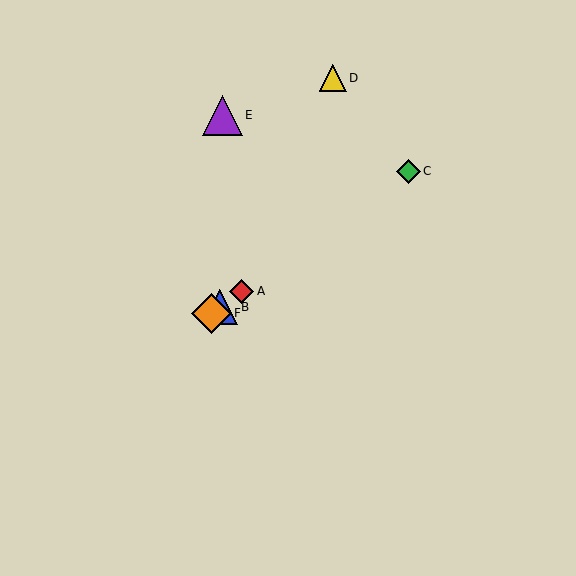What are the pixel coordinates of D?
Object D is at (333, 78).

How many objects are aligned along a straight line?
4 objects (A, B, C, F) are aligned along a straight line.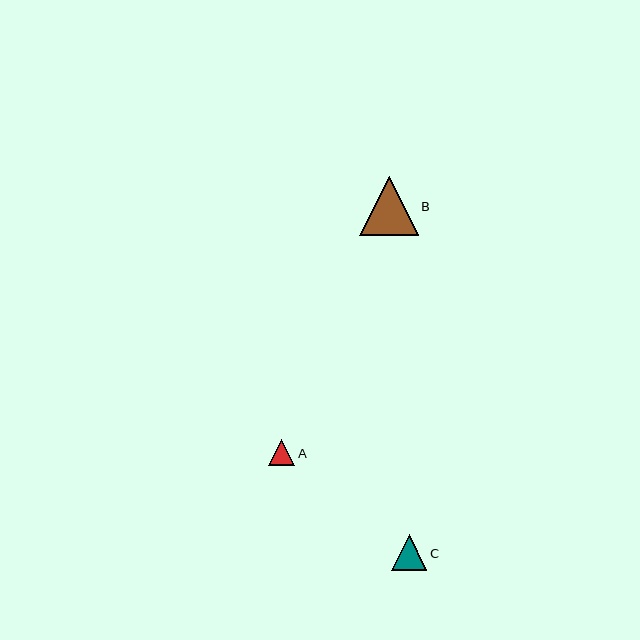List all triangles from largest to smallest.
From largest to smallest: B, C, A.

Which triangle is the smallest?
Triangle A is the smallest with a size of approximately 26 pixels.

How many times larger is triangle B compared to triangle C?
Triangle B is approximately 1.7 times the size of triangle C.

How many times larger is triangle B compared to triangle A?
Triangle B is approximately 2.2 times the size of triangle A.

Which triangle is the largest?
Triangle B is the largest with a size of approximately 59 pixels.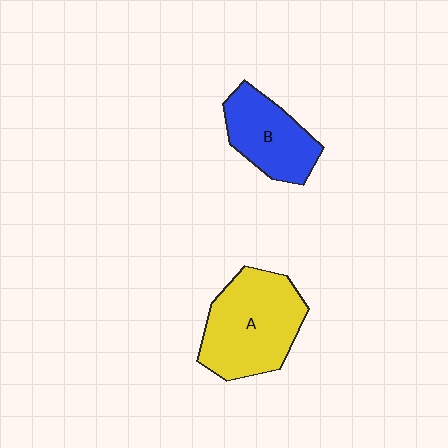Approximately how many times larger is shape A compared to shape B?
Approximately 1.5 times.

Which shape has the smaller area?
Shape B (blue).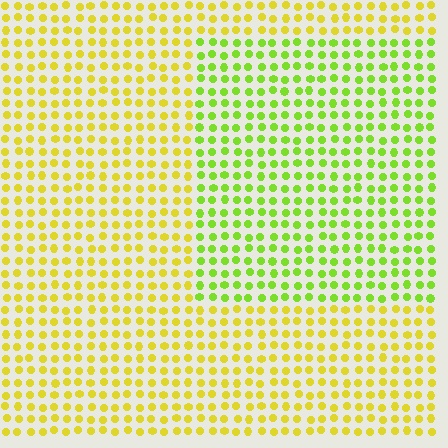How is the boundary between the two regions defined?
The boundary is defined purely by a slight shift in hue (about 36 degrees). Spacing, size, and orientation are identical on both sides.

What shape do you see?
I see a rectangle.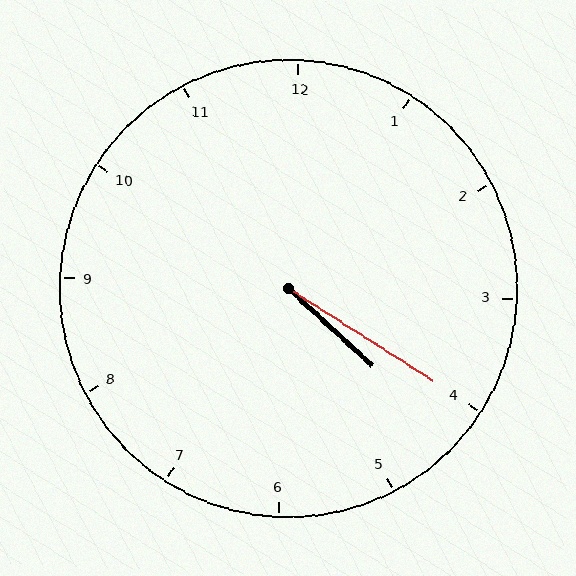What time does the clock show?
4:20.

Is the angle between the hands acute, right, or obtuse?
It is acute.